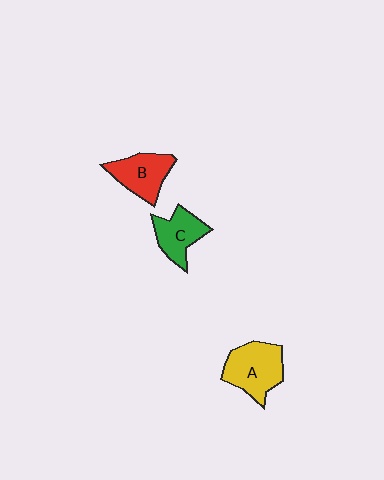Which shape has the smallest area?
Shape C (green).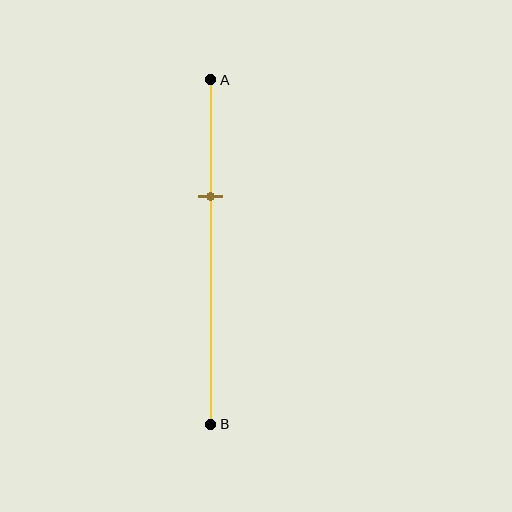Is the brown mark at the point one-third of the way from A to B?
Yes, the mark is approximately at the one-third point.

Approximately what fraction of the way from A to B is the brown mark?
The brown mark is approximately 35% of the way from A to B.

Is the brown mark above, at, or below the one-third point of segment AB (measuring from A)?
The brown mark is approximately at the one-third point of segment AB.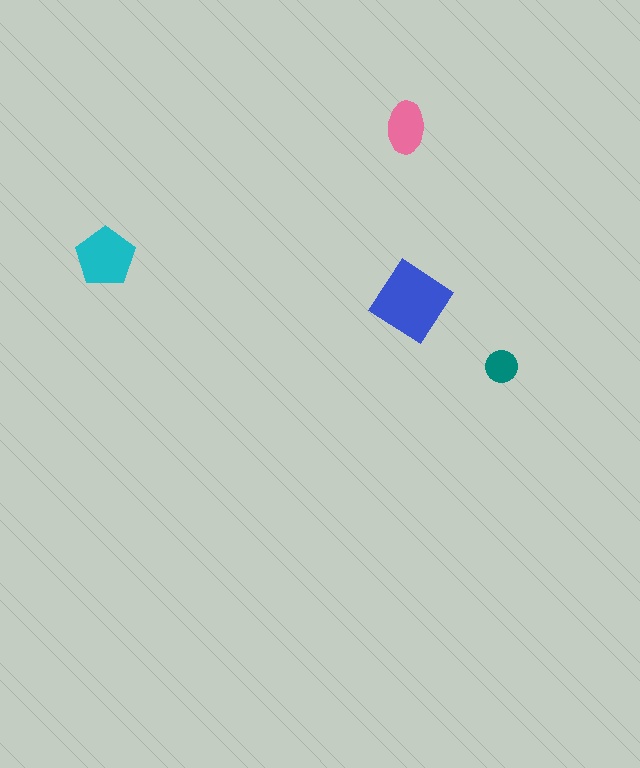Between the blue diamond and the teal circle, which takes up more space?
The blue diamond.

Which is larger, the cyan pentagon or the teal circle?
The cyan pentagon.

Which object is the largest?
The blue diamond.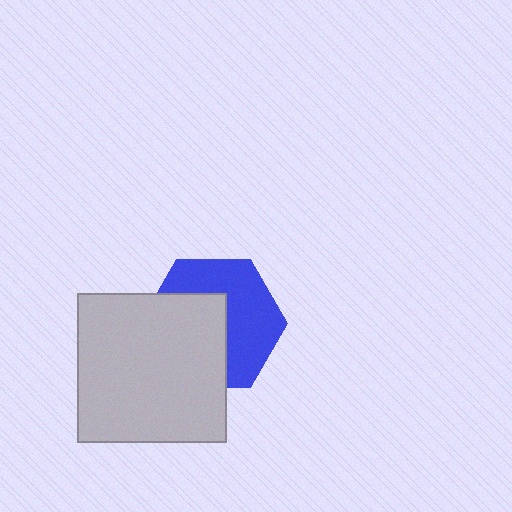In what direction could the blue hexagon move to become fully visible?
The blue hexagon could move toward the upper-right. That would shift it out from behind the light gray square entirely.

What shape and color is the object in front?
The object in front is a light gray square.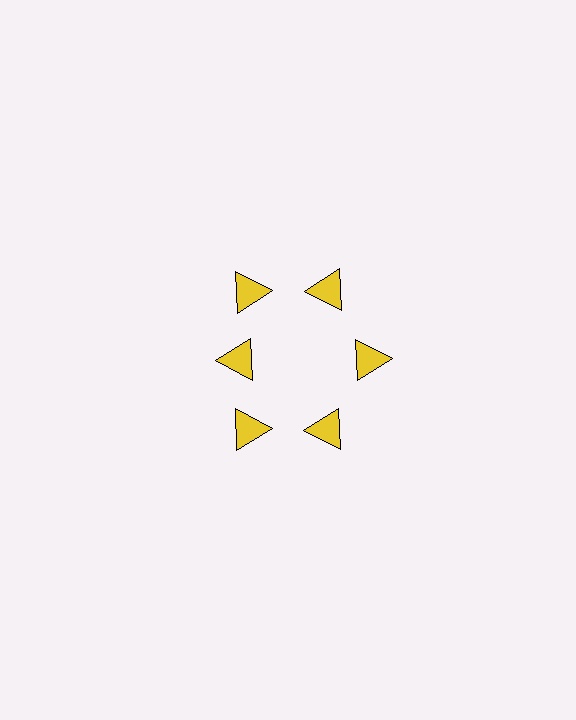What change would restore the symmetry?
The symmetry would be restored by moving it outward, back onto the ring so that all 6 triangles sit at equal angles and equal distance from the center.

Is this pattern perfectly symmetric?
No. The 6 yellow triangles are arranged in a ring, but one element near the 9 o'clock position is pulled inward toward the center, breaking the 6-fold rotational symmetry.